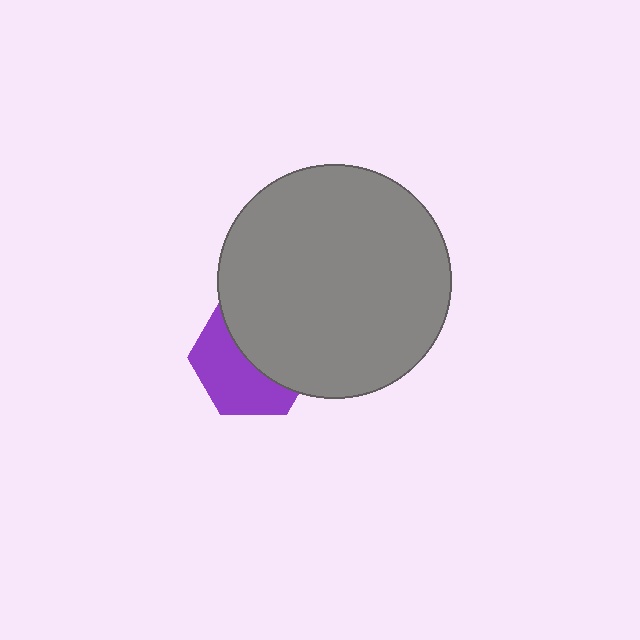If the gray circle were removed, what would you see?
You would see the complete purple hexagon.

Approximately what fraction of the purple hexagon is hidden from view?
Roughly 51% of the purple hexagon is hidden behind the gray circle.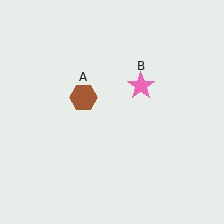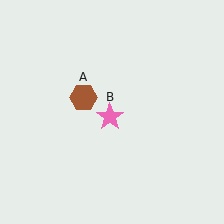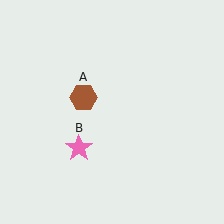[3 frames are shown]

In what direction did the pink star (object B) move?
The pink star (object B) moved down and to the left.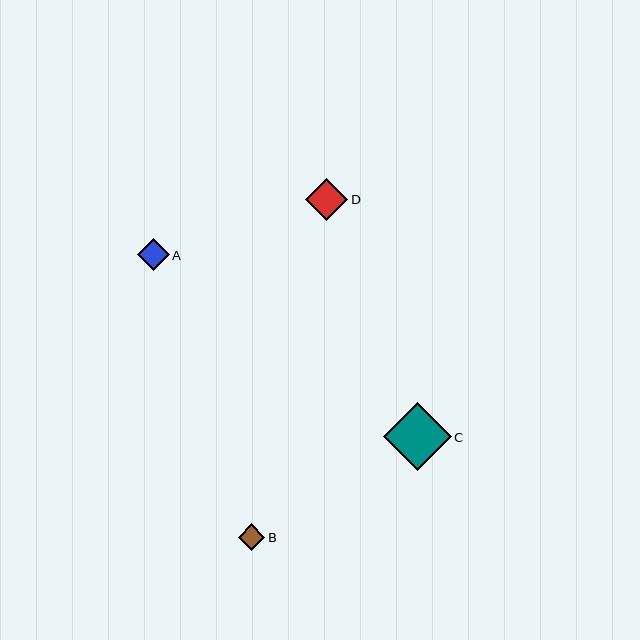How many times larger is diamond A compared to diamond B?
Diamond A is approximately 1.2 times the size of diamond B.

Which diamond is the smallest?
Diamond B is the smallest with a size of approximately 26 pixels.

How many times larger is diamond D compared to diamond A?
Diamond D is approximately 1.3 times the size of diamond A.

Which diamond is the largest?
Diamond C is the largest with a size of approximately 68 pixels.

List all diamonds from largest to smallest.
From largest to smallest: C, D, A, B.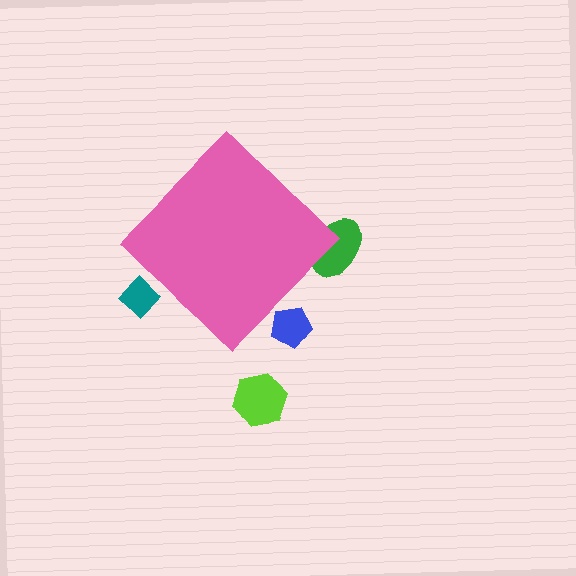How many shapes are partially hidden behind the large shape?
3 shapes are partially hidden.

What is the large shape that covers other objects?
A pink diamond.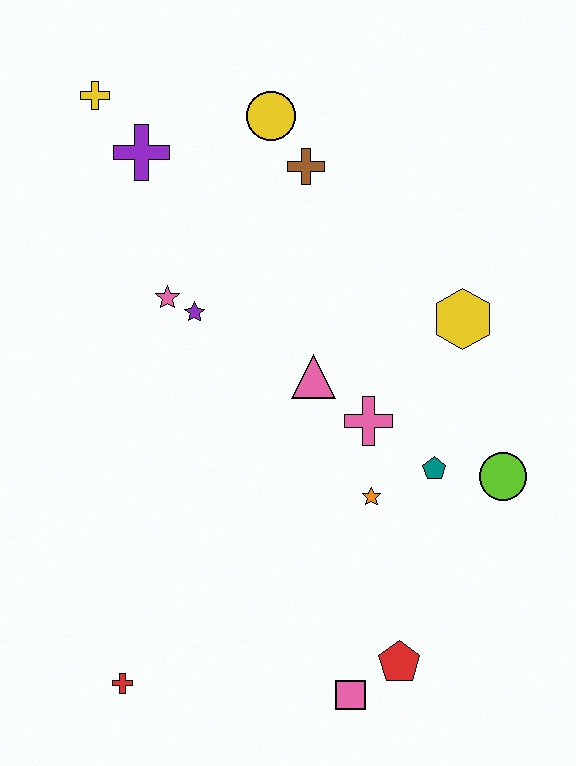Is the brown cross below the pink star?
No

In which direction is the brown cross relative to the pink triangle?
The brown cross is above the pink triangle.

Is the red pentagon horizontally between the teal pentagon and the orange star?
Yes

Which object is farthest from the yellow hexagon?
The red cross is farthest from the yellow hexagon.